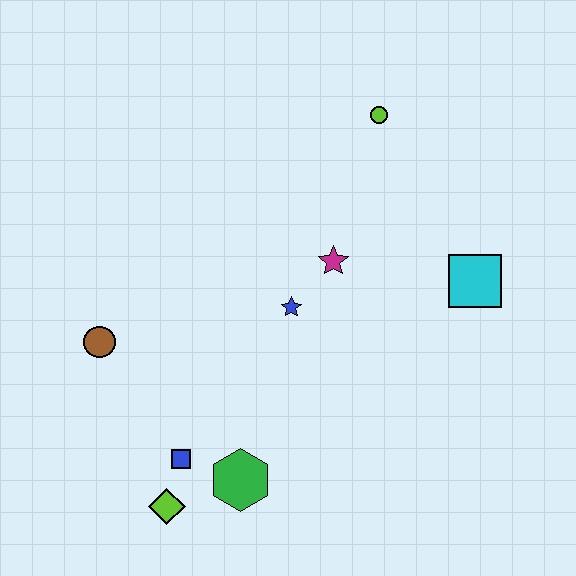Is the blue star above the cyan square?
No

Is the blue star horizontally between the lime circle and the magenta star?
No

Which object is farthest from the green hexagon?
The lime circle is farthest from the green hexagon.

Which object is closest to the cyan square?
The magenta star is closest to the cyan square.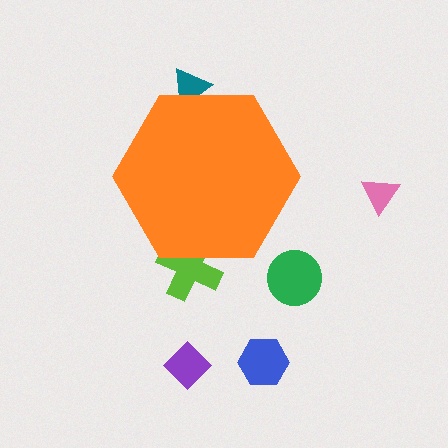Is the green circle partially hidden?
No, the green circle is fully visible.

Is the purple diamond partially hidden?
No, the purple diamond is fully visible.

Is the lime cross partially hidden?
Yes, the lime cross is partially hidden behind the orange hexagon.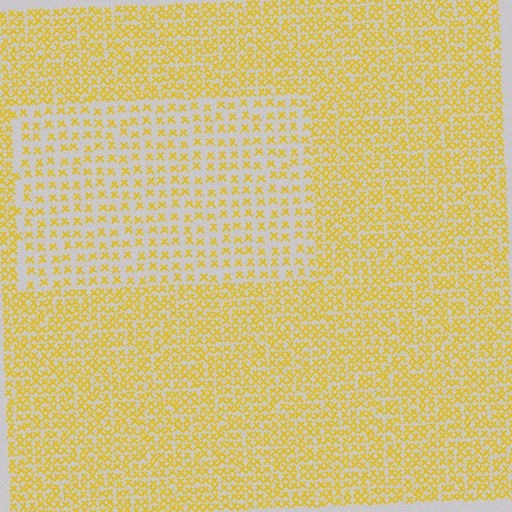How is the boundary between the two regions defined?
The boundary is defined by a change in element density (approximately 1.9x ratio). All elements are the same color, size, and shape.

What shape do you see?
I see a rectangle.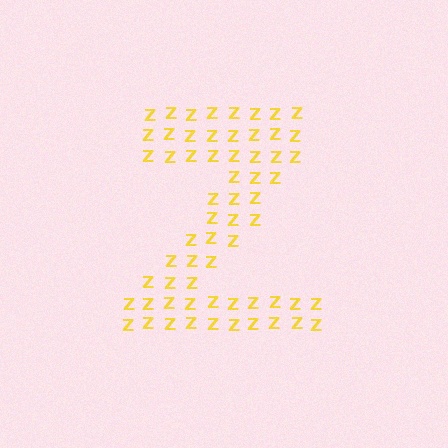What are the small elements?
The small elements are letter Z's.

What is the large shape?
The large shape is the letter Z.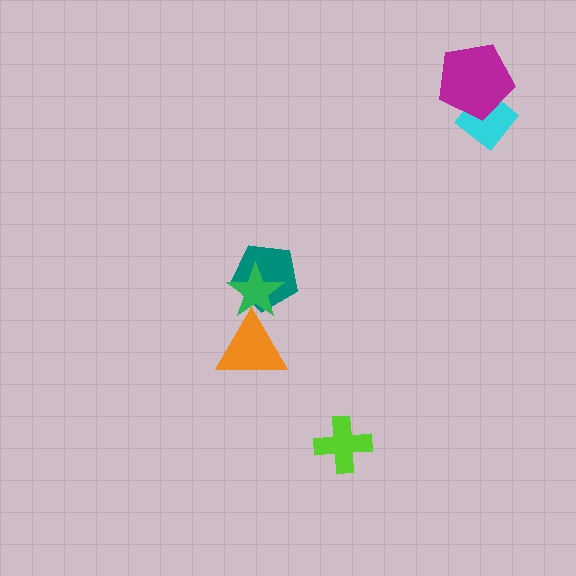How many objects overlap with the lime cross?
0 objects overlap with the lime cross.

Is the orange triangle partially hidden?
Yes, it is partially covered by another shape.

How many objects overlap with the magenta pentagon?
1 object overlaps with the magenta pentagon.